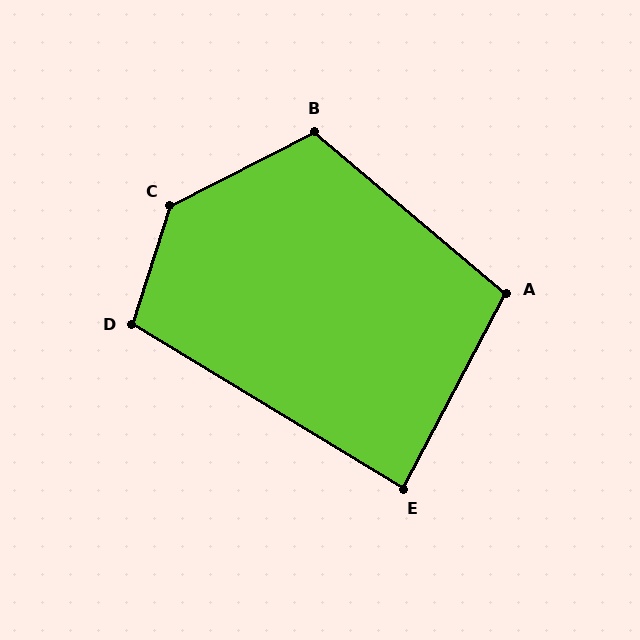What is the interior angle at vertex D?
Approximately 103 degrees (obtuse).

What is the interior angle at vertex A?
Approximately 102 degrees (obtuse).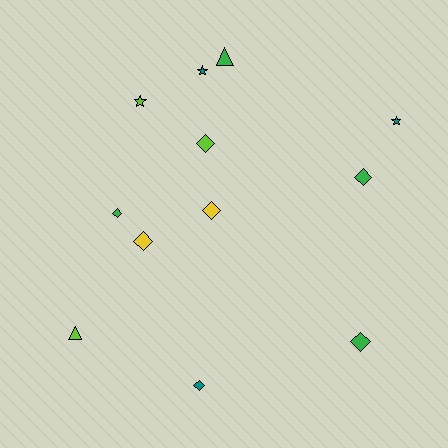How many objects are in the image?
There are 12 objects.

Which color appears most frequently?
Green, with 4 objects.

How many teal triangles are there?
There are no teal triangles.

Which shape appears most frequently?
Diamond, with 7 objects.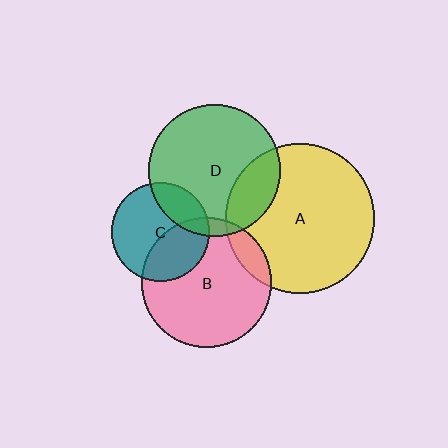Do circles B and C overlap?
Yes.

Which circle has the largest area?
Circle A (yellow).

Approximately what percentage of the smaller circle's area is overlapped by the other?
Approximately 40%.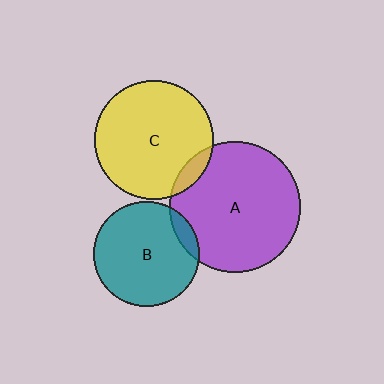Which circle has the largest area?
Circle A (purple).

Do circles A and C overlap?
Yes.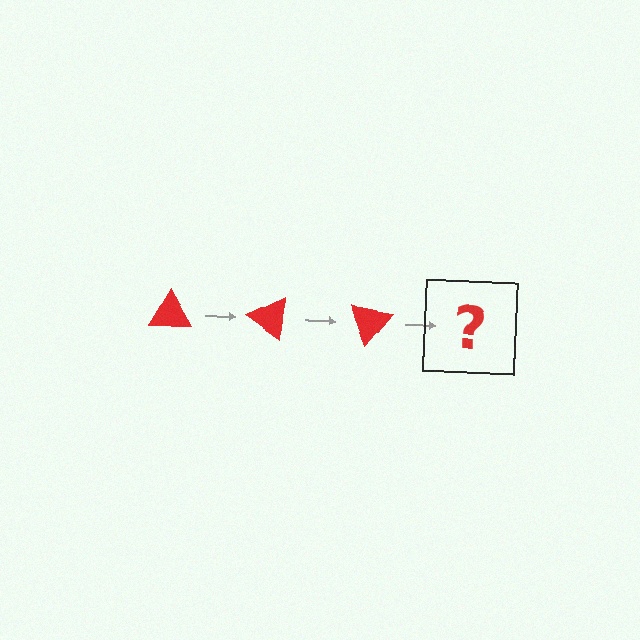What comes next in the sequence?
The next element should be a red triangle rotated 105 degrees.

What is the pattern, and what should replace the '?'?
The pattern is that the triangle rotates 35 degrees each step. The '?' should be a red triangle rotated 105 degrees.